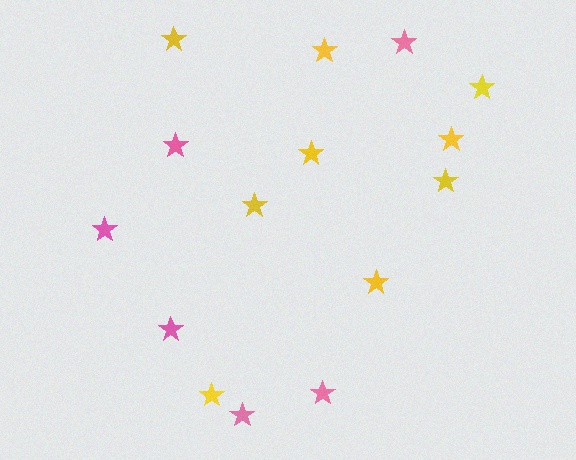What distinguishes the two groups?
There are 2 groups: one group of yellow stars (9) and one group of pink stars (6).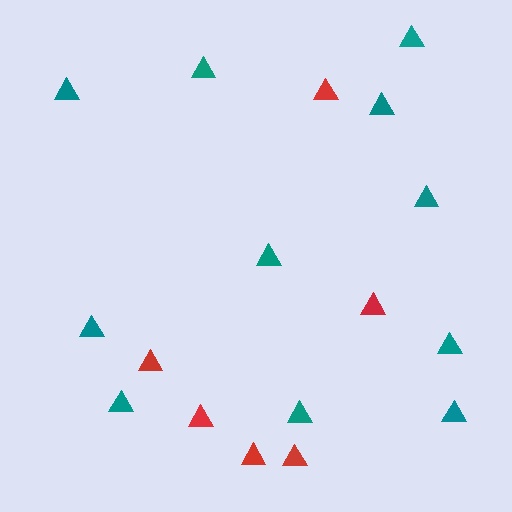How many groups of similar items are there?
There are 2 groups: one group of teal triangles (11) and one group of red triangles (6).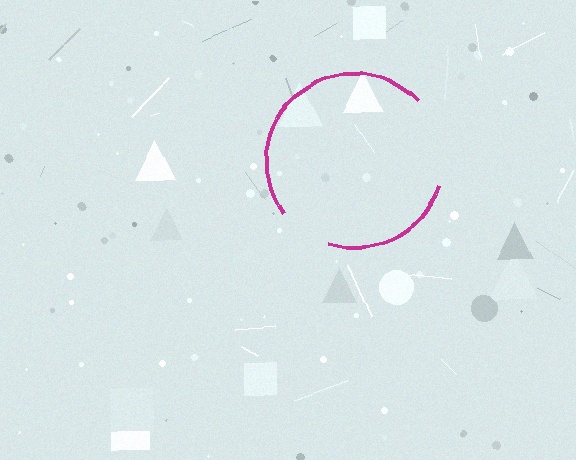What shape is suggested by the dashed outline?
The dashed outline suggests a circle.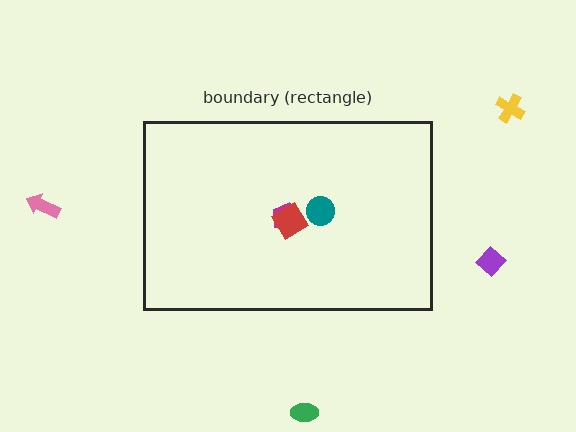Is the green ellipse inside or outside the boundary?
Outside.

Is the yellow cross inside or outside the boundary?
Outside.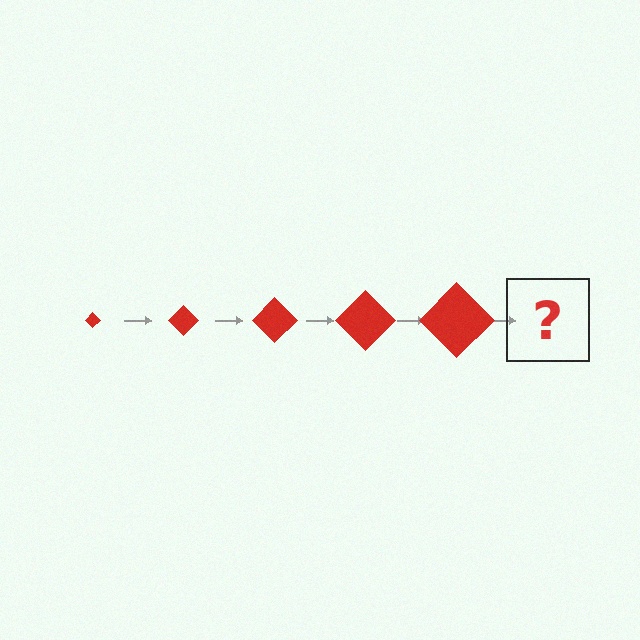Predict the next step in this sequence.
The next step is a red diamond, larger than the previous one.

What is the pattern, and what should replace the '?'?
The pattern is that the diamond gets progressively larger each step. The '?' should be a red diamond, larger than the previous one.